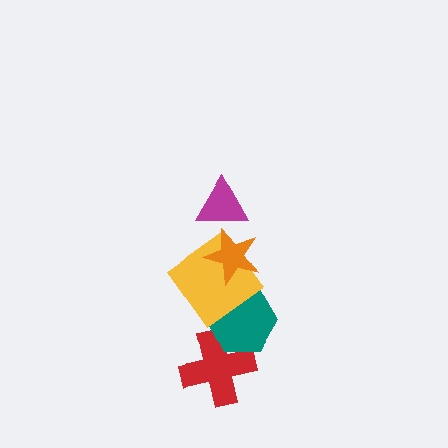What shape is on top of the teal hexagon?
The yellow diamond is on top of the teal hexagon.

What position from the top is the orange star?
The orange star is 2nd from the top.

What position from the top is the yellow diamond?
The yellow diamond is 3rd from the top.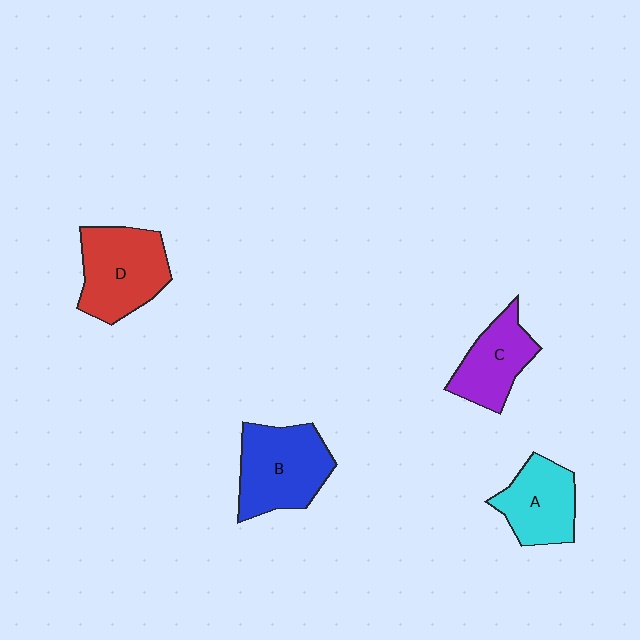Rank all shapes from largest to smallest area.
From largest to smallest: B (blue), D (red), A (cyan), C (purple).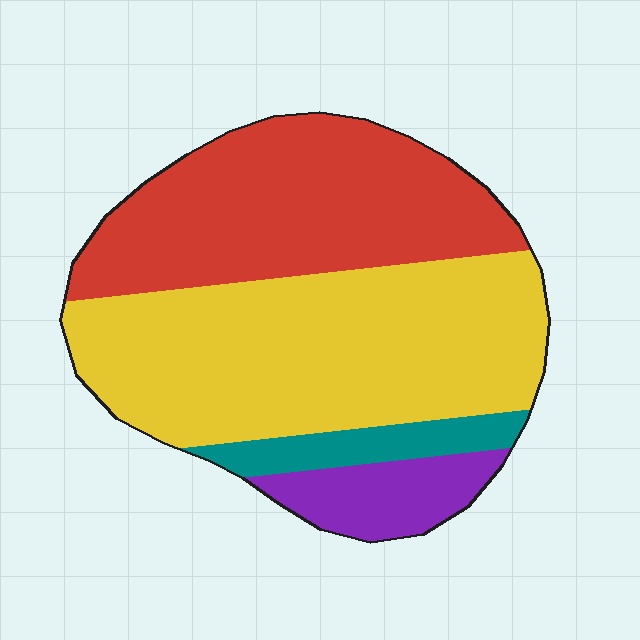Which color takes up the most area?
Yellow, at roughly 45%.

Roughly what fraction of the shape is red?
Red covers about 35% of the shape.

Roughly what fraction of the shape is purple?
Purple takes up about one tenth (1/10) of the shape.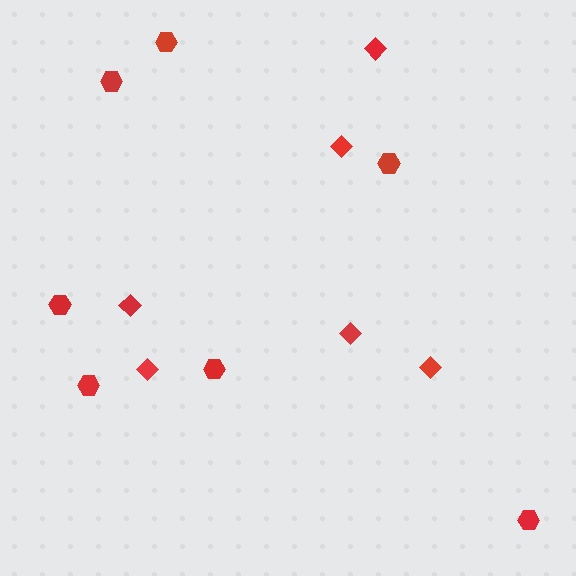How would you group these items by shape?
There are 2 groups: one group of diamonds (6) and one group of hexagons (7).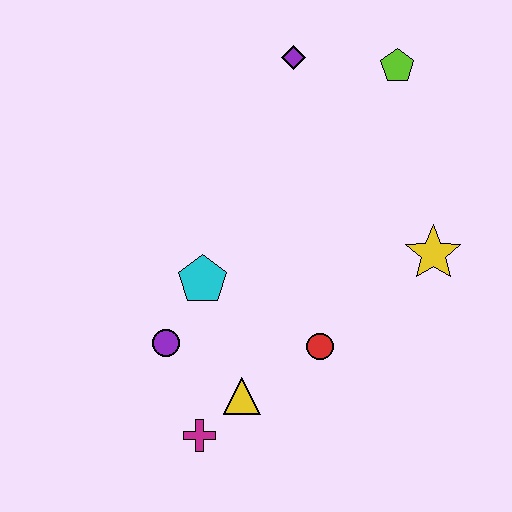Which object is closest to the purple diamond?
The lime pentagon is closest to the purple diamond.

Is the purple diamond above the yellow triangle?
Yes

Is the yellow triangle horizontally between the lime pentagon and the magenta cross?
Yes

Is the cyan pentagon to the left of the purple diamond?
Yes